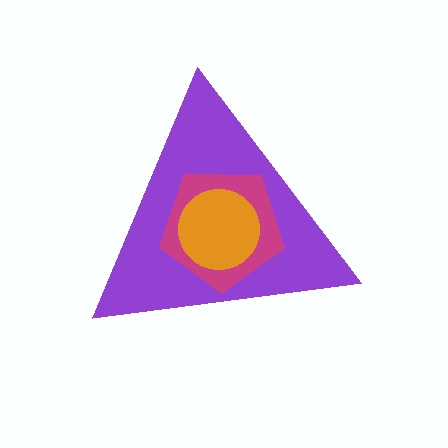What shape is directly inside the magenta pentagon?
The orange circle.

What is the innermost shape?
The orange circle.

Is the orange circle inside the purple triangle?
Yes.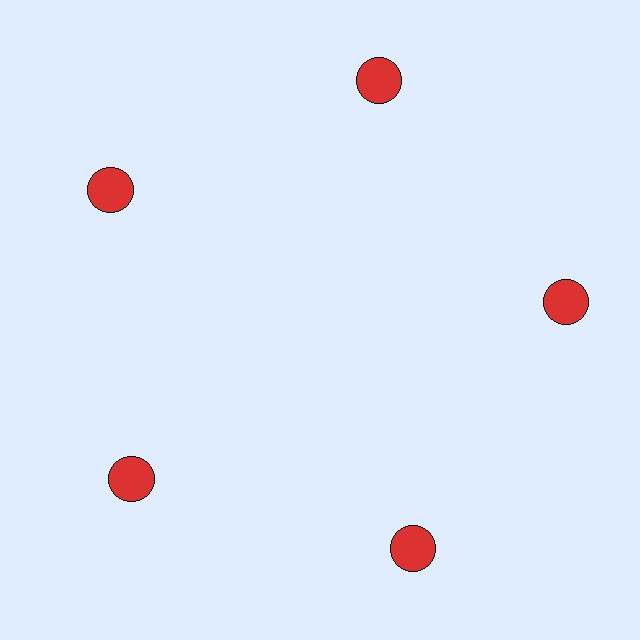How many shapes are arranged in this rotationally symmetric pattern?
There are 5 shapes, arranged in 5 groups of 1.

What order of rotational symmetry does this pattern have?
This pattern has 5-fold rotational symmetry.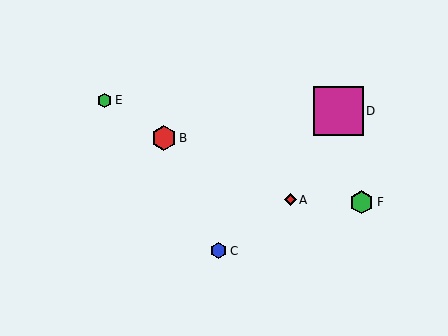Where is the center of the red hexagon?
The center of the red hexagon is at (164, 138).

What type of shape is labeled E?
Shape E is a green hexagon.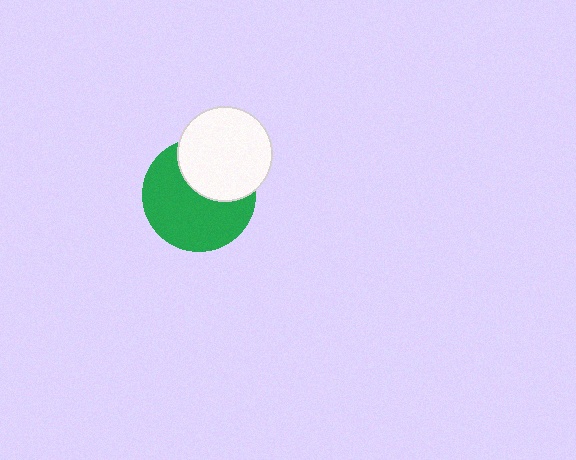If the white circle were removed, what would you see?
You would see the complete green circle.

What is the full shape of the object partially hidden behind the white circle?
The partially hidden object is a green circle.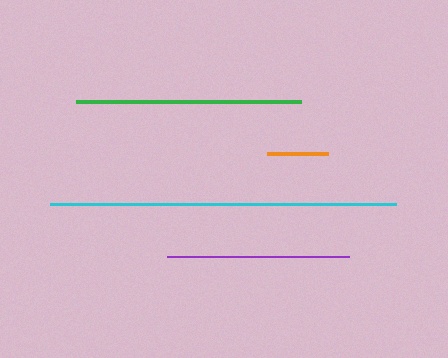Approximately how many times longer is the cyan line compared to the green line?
The cyan line is approximately 1.5 times the length of the green line.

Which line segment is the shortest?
The orange line is the shortest at approximately 61 pixels.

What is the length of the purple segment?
The purple segment is approximately 182 pixels long.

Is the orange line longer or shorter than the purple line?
The purple line is longer than the orange line.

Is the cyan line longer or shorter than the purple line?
The cyan line is longer than the purple line.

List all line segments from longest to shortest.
From longest to shortest: cyan, green, purple, orange.